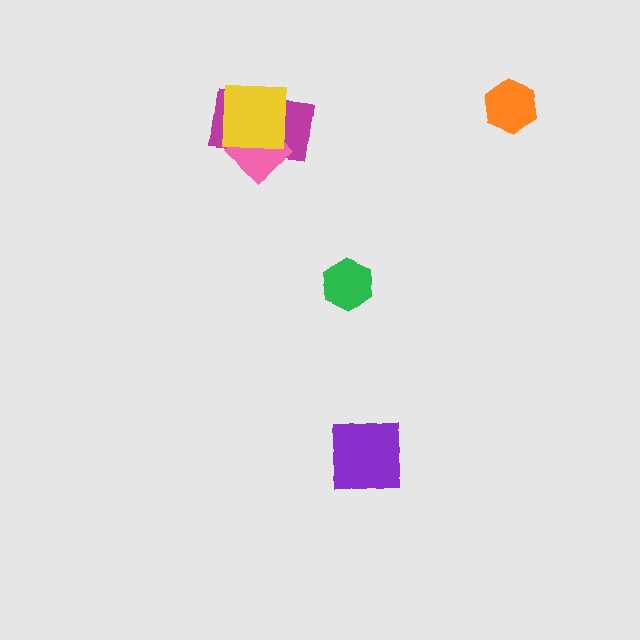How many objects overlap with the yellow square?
2 objects overlap with the yellow square.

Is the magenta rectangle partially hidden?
Yes, it is partially covered by another shape.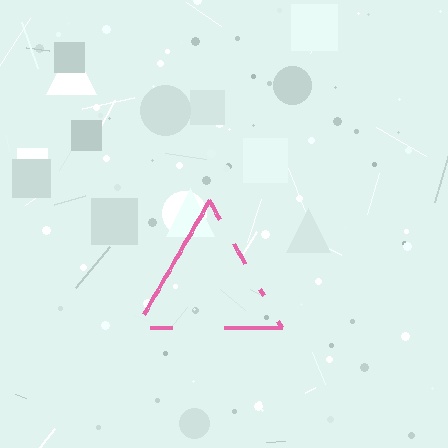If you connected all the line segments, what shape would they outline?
They would outline a triangle.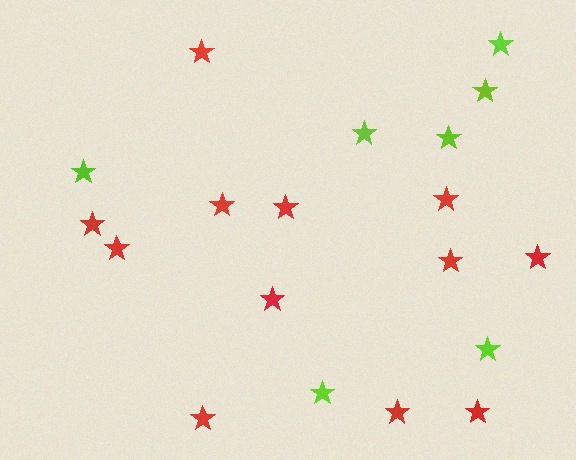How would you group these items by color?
There are 2 groups: one group of red stars (12) and one group of lime stars (7).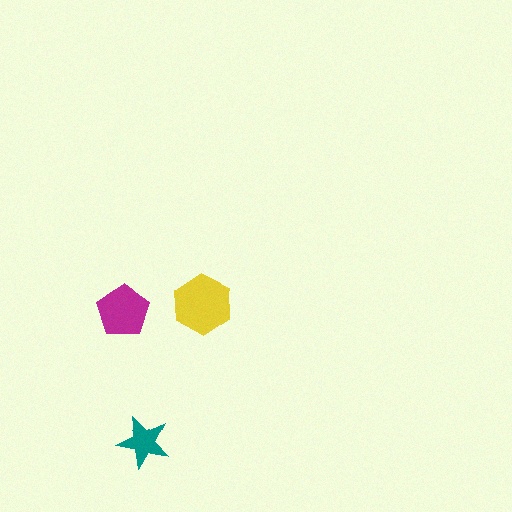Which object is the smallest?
The teal star.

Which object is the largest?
The yellow hexagon.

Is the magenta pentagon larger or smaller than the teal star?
Larger.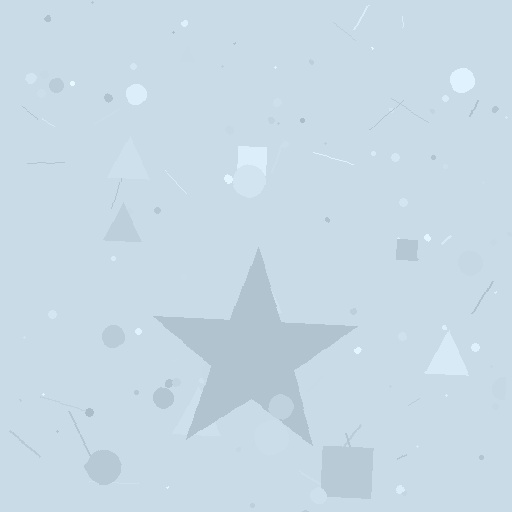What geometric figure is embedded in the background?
A star is embedded in the background.